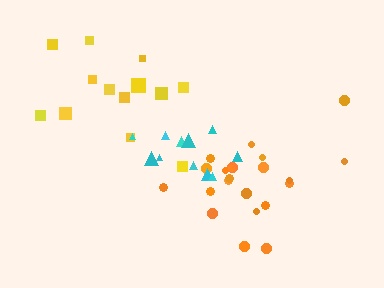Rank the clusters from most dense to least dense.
cyan, orange, yellow.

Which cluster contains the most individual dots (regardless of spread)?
Orange (22).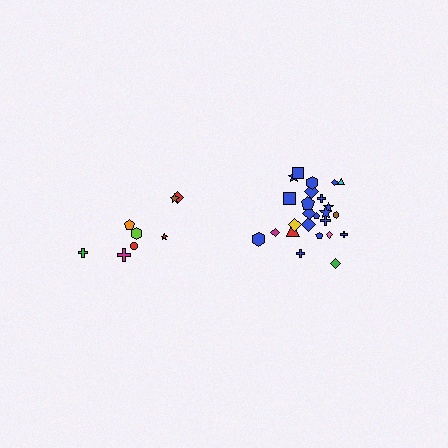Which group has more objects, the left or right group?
The right group.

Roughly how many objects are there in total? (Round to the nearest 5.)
Roughly 35 objects in total.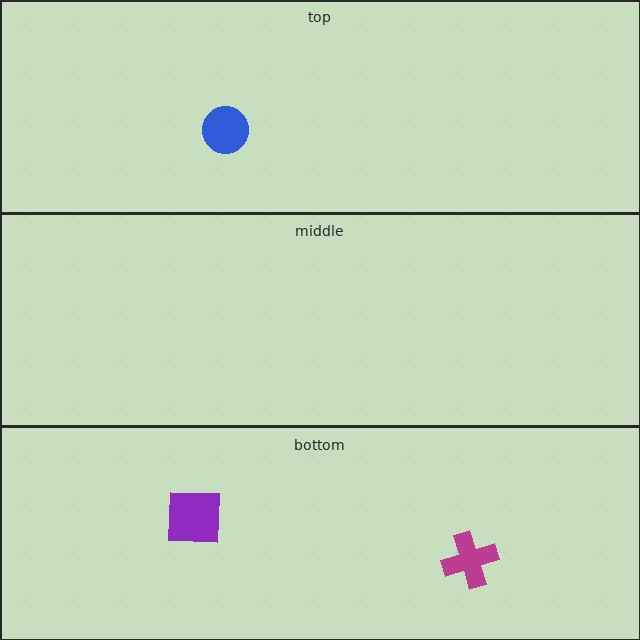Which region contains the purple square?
The bottom region.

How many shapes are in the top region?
1.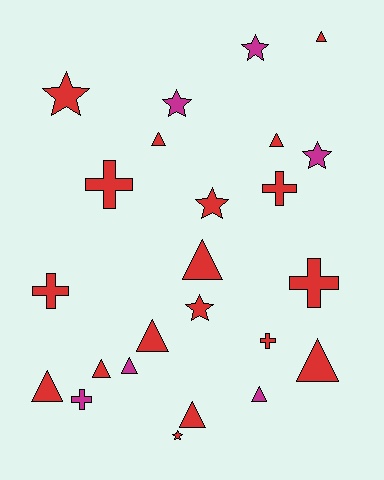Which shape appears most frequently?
Triangle, with 11 objects.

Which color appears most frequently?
Red, with 18 objects.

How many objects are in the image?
There are 24 objects.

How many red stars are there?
There are 4 red stars.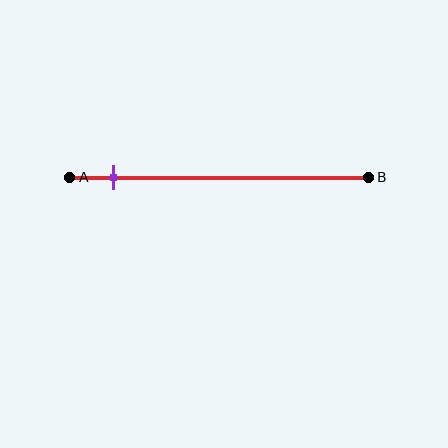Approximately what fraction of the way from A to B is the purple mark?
The purple mark is approximately 15% of the way from A to B.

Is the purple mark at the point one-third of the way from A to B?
No, the mark is at about 15% from A, not at the 33% one-third point.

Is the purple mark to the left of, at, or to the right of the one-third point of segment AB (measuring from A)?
The purple mark is to the left of the one-third point of segment AB.